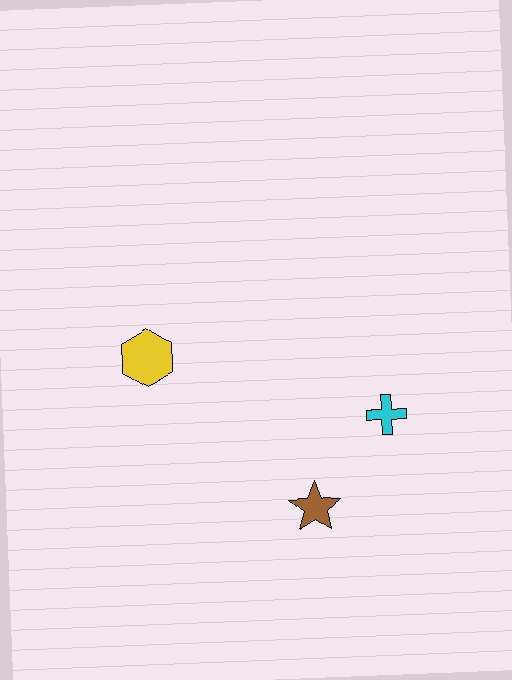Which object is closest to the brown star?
The cyan cross is closest to the brown star.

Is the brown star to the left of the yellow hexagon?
No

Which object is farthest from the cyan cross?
The yellow hexagon is farthest from the cyan cross.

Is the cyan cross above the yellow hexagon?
No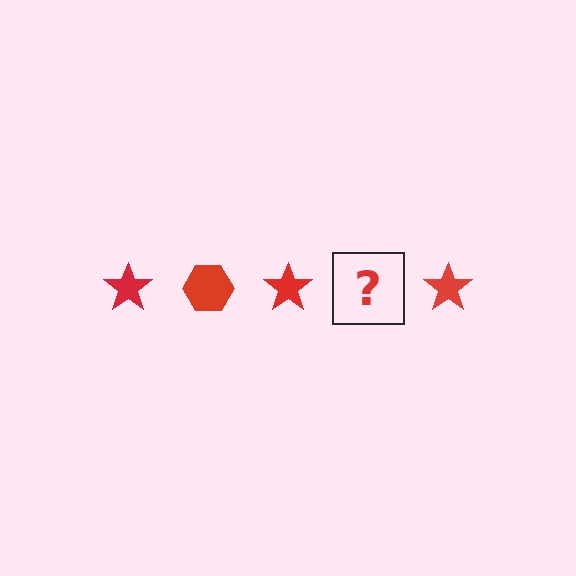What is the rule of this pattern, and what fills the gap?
The rule is that the pattern cycles through star, hexagon shapes in red. The gap should be filled with a red hexagon.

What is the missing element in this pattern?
The missing element is a red hexagon.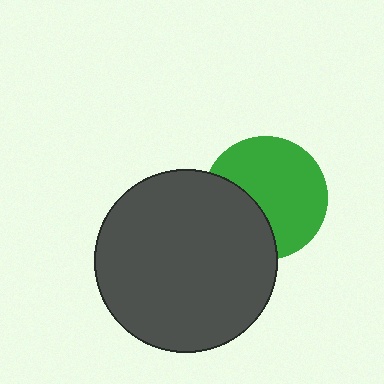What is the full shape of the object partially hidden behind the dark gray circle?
The partially hidden object is a green circle.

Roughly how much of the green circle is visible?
Most of it is visible (roughly 66%).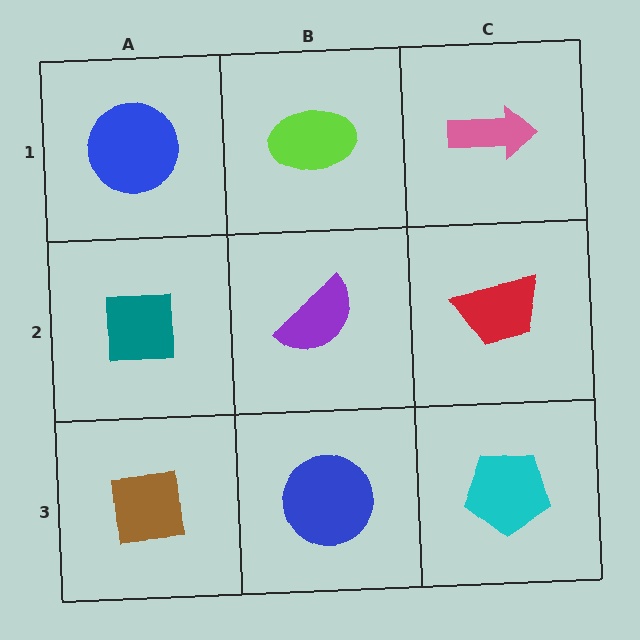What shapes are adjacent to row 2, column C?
A pink arrow (row 1, column C), a cyan pentagon (row 3, column C), a purple semicircle (row 2, column B).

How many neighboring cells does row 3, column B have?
3.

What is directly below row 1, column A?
A teal square.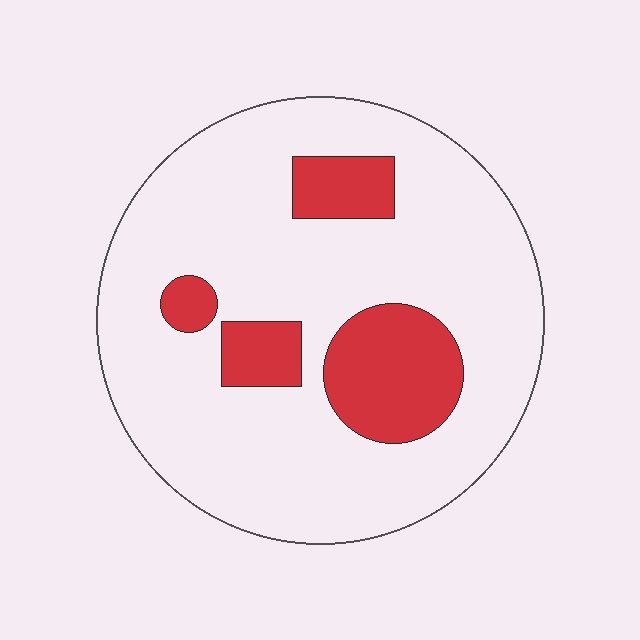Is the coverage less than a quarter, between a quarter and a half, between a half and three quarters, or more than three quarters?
Less than a quarter.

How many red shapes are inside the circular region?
4.